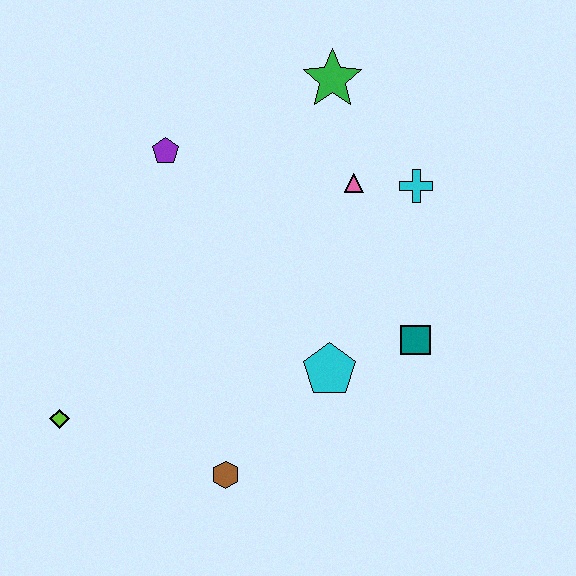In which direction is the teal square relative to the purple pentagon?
The teal square is to the right of the purple pentagon.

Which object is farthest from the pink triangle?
The lime diamond is farthest from the pink triangle.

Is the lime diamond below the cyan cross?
Yes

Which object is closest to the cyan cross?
The pink triangle is closest to the cyan cross.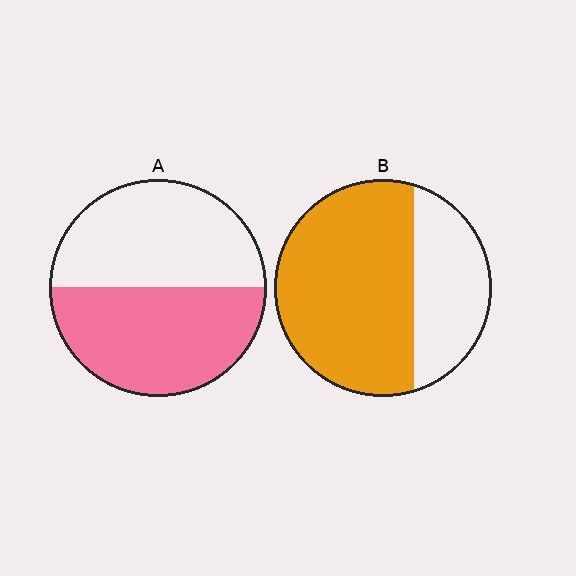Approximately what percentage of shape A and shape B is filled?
A is approximately 50% and B is approximately 70%.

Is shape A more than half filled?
Roughly half.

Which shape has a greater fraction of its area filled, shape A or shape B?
Shape B.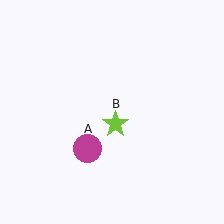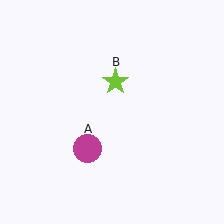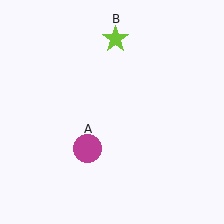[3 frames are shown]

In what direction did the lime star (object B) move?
The lime star (object B) moved up.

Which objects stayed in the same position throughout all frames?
Magenta circle (object A) remained stationary.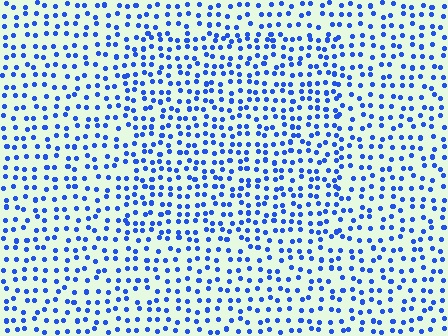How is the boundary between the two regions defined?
The boundary is defined by a change in element density (approximately 1.4x ratio). All elements are the same color, size, and shape.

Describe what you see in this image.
The image contains small blue elements arranged at two different densities. A rectangle-shaped region is visible where the elements are more densely packed than the surrounding area.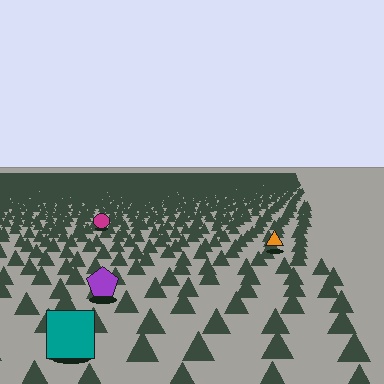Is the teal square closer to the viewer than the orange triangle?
Yes. The teal square is closer — you can tell from the texture gradient: the ground texture is coarser near it.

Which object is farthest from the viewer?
The magenta circle is farthest from the viewer. It appears smaller and the ground texture around it is denser.